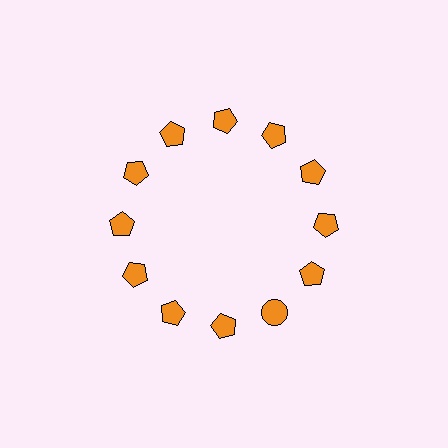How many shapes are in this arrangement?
There are 12 shapes arranged in a ring pattern.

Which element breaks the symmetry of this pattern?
The orange circle at roughly the 5 o'clock position breaks the symmetry. All other shapes are orange pentagons.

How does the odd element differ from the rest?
It has a different shape: circle instead of pentagon.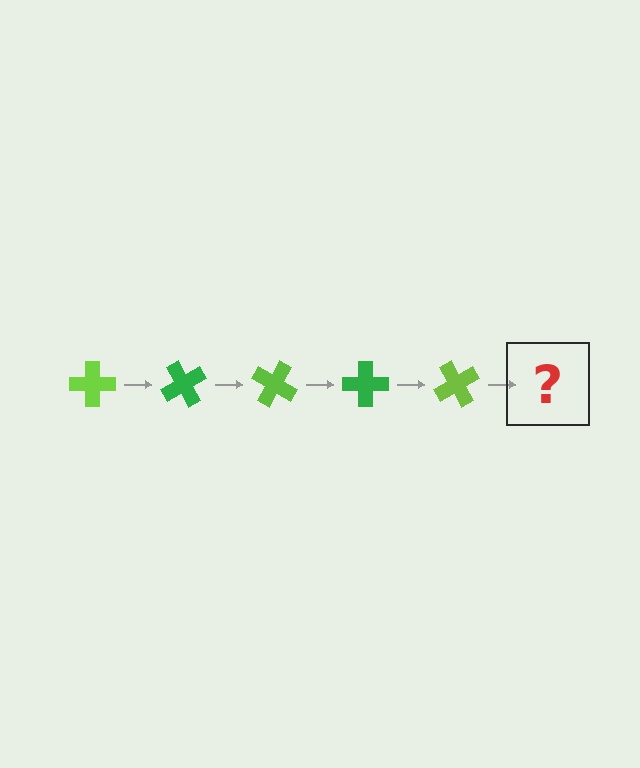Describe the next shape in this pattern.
It should be a green cross, rotated 300 degrees from the start.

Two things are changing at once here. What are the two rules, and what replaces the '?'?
The two rules are that it rotates 60 degrees each step and the color cycles through lime and green. The '?' should be a green cross, rotated 300 degrees from the start.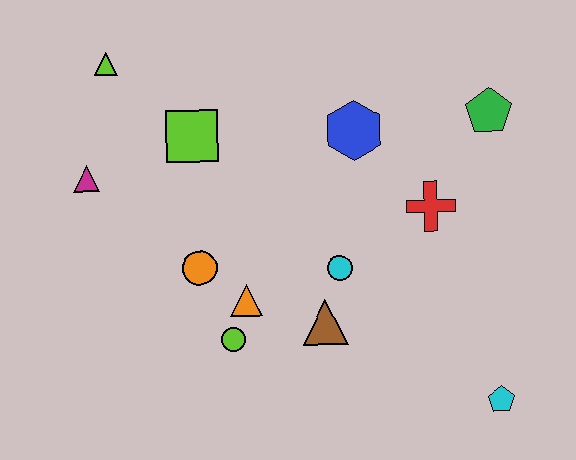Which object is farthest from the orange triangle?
The green pentagon is farthest from the orange triangle.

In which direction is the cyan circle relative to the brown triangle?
The cyan circle is above the brown triangle.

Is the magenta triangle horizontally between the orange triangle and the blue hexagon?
No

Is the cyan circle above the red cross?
No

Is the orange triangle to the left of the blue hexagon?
Yes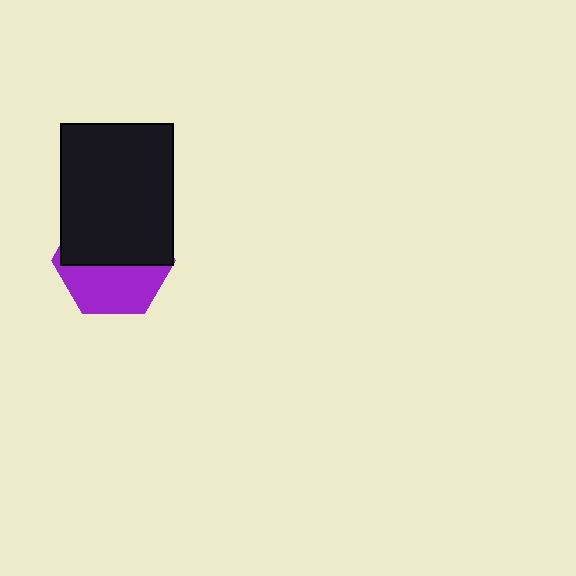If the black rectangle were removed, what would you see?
You would see the complete purple hexagon.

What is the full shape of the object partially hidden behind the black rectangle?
The partially hidden object is a purple hexagon.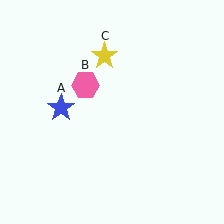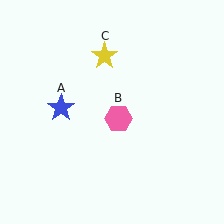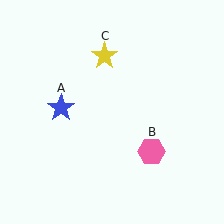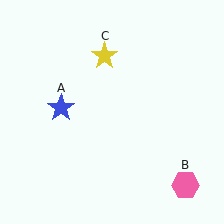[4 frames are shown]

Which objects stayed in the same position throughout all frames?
Blue star (object A) and yellow star (object C) remained stationary.